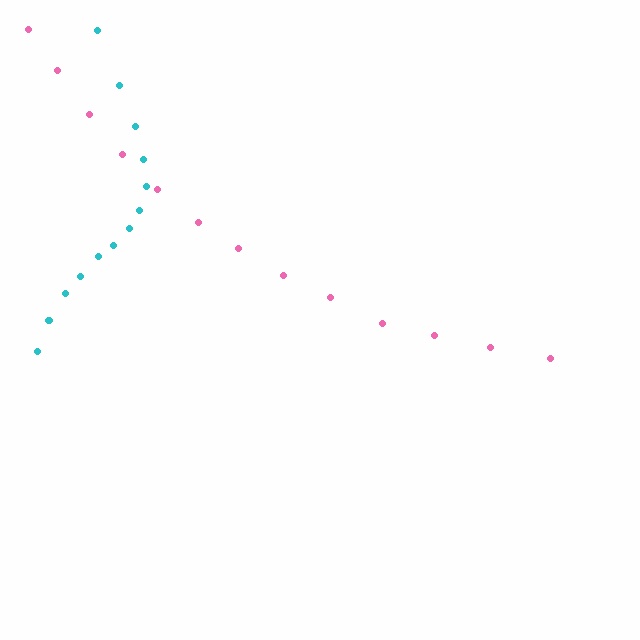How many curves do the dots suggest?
There are 2 distinct paths.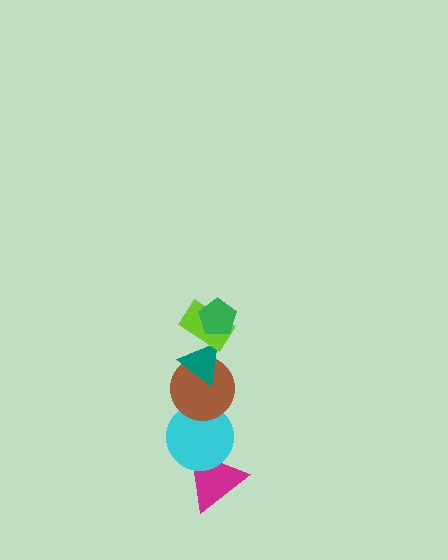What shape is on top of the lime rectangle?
The green pentagon is on top of the lime rectangle.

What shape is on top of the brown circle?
The teal triangle is on top of the brown circle.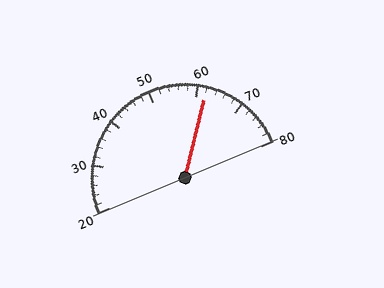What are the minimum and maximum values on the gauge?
The gauge ranges from 20 to 80.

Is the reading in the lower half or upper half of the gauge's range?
The reading is in the upper half of the range (20 to 80).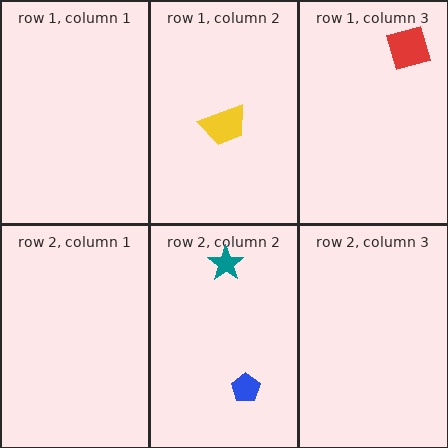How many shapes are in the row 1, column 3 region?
1.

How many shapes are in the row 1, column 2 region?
1.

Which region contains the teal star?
The row 2, column 2 region.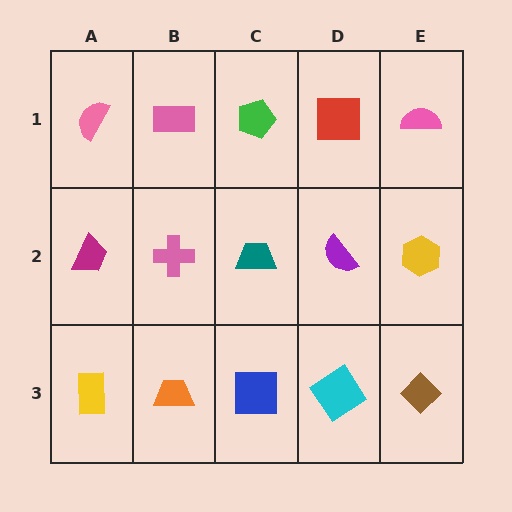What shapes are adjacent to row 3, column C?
A teal trapezoid (row 2, column C), an orange trapezoid (row 3, column B), a cyan diamond (row 3, column D).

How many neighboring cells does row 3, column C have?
3.